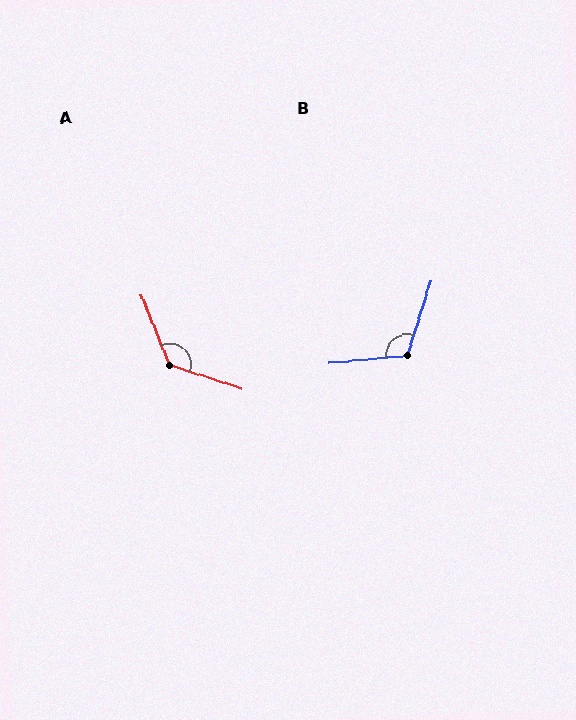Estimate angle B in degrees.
Approximately 113 degrees.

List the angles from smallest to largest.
B (113°), A (129°).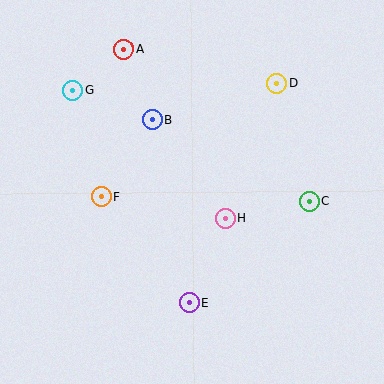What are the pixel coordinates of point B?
Point B is at (153, 120).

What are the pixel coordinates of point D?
Point D is at (277, 84).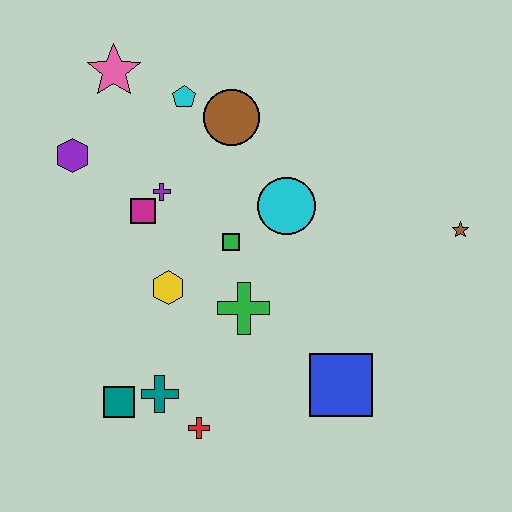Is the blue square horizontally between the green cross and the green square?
No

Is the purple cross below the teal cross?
No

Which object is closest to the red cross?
The teal cross is closest to the red cross.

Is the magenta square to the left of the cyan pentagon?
Yes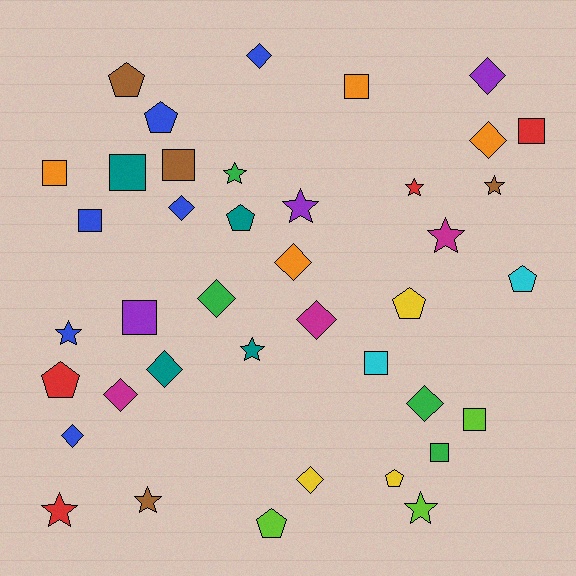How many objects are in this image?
There are 40 objects.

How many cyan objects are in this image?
There are 2 cyan objects.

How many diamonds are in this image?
There are 12 diamonds.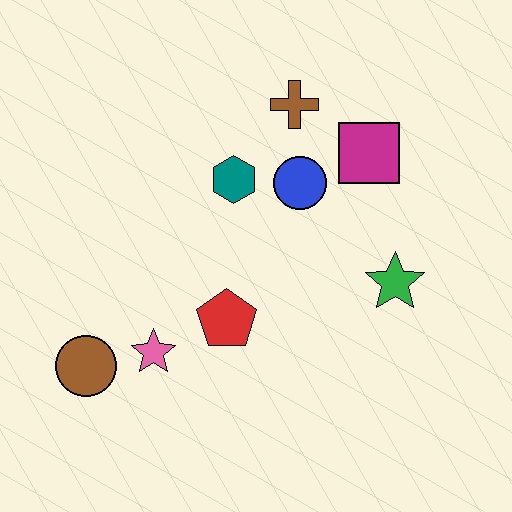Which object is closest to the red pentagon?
The pink star is closest to the red pentagon.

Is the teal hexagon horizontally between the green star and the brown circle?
Yes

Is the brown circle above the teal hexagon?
No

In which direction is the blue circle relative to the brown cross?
The blue circle is below the brown cross.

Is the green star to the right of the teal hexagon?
Yes